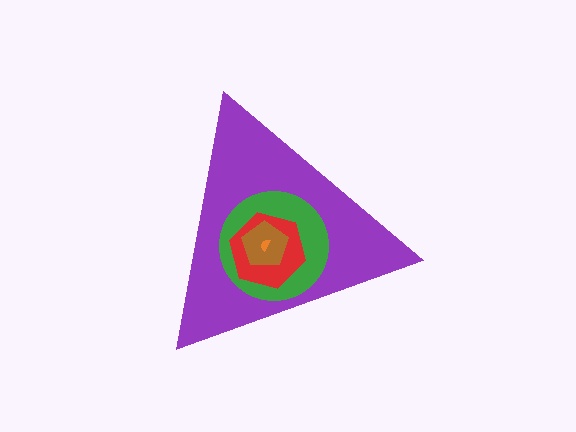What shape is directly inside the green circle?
The red hexagon.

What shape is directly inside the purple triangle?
The green circle.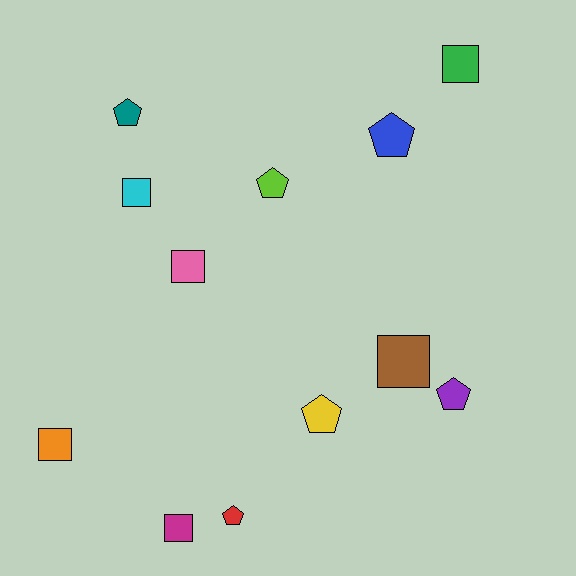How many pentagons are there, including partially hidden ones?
There are 6 pentagons.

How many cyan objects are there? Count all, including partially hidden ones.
There is 1 cyan object.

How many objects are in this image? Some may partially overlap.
There are 12 objects.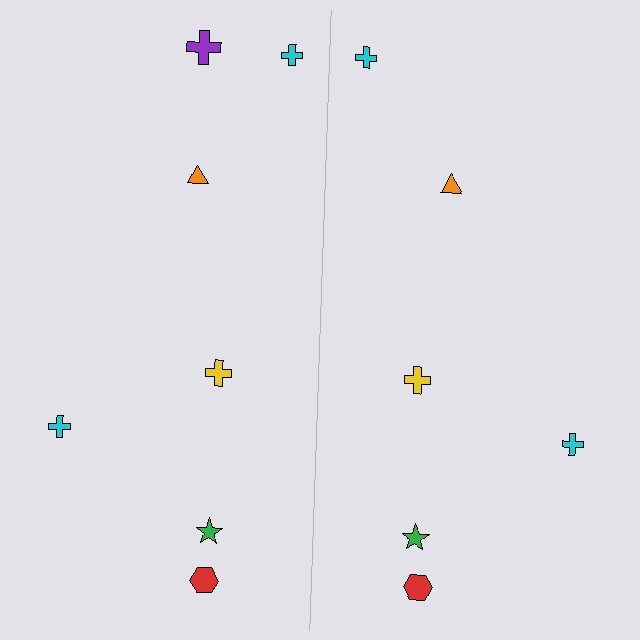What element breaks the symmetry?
A purple cross is missing from the right side.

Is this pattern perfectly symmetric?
No, the pattern is not perfectly symmetric. A purple cross is missing from the right side.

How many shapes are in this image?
There are 13 shapes in this image.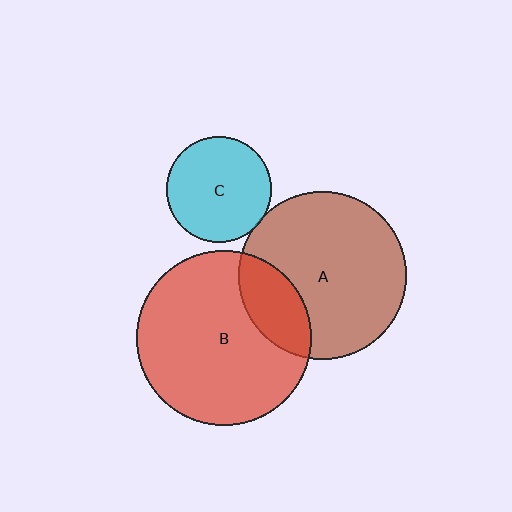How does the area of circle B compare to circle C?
Approximately 2.7 times.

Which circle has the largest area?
Circle B (red).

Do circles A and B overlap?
Yes.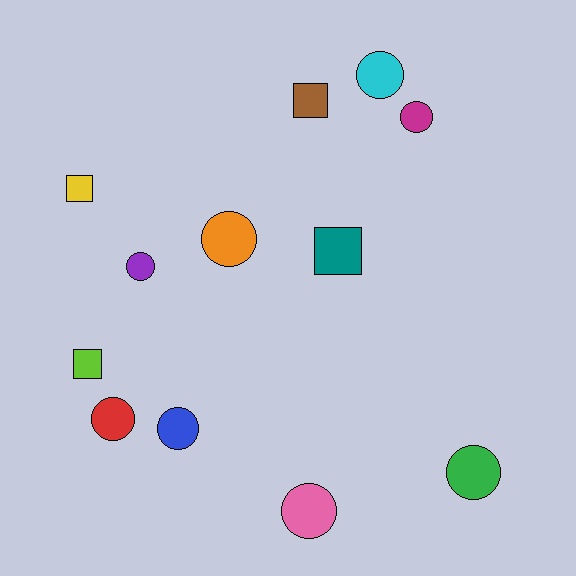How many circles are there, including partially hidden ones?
There are 8 circles.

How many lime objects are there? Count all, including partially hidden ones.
There is 1 lime object.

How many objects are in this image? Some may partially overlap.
There are 12 objects.